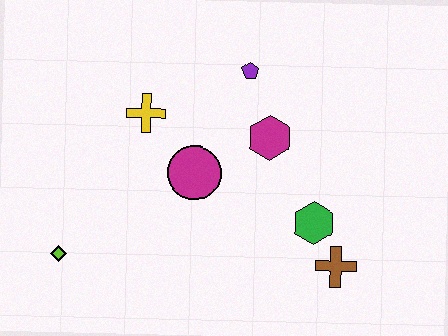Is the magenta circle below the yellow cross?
Yes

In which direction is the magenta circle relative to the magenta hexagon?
The magenta circle is to the left of the magenta hexagon.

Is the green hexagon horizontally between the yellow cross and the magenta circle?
No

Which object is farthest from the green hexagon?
The lime diamond is farthest from the green hexagon.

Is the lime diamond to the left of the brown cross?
Yes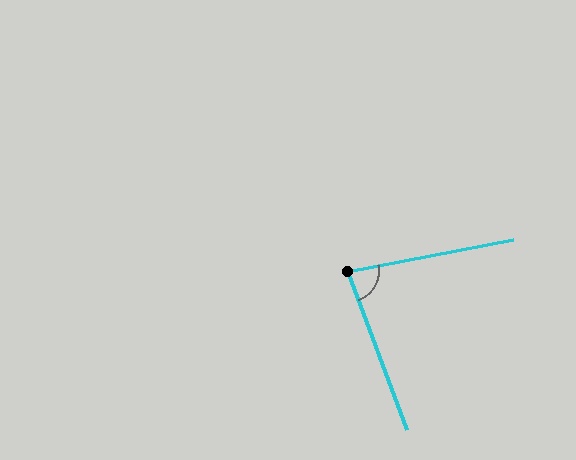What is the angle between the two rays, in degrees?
Approximately 80 degrees.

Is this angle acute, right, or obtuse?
It is acute.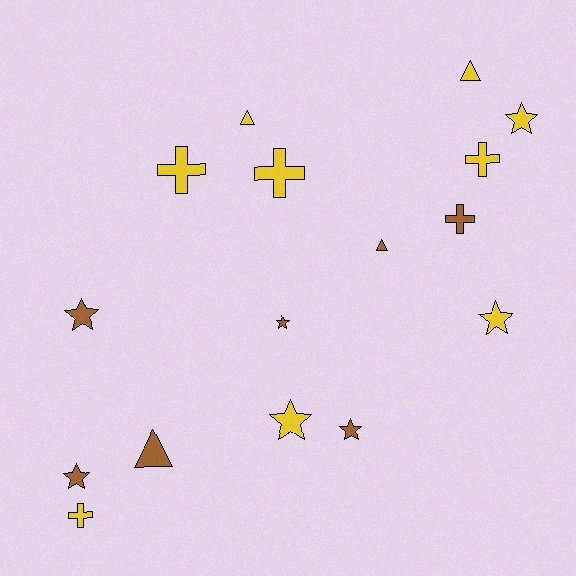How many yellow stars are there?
There are 3 yellow stars.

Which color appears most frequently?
Yellow, with 9 objects.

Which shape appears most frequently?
Star, with 7 objects.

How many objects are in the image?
There are 16 objects.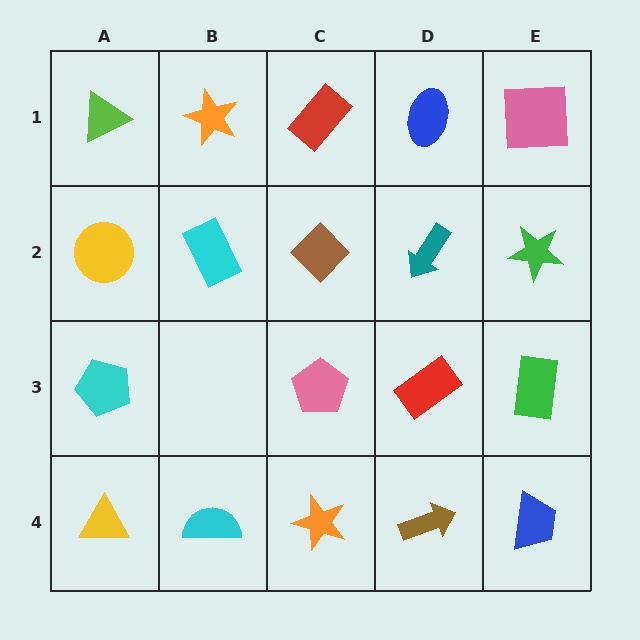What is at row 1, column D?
A blue ellipse.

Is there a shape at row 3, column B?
No, that cell is empty.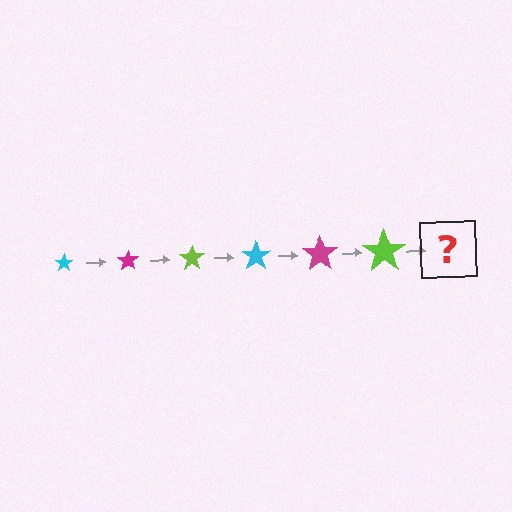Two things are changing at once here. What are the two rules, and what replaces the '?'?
The two rules are that the star grows larger each step and the color cycles through cyan, magenta, and lime. The '?' should be a cyan star, larger than the previous one.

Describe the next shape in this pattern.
It should be a cyan star, larger than the previous one.